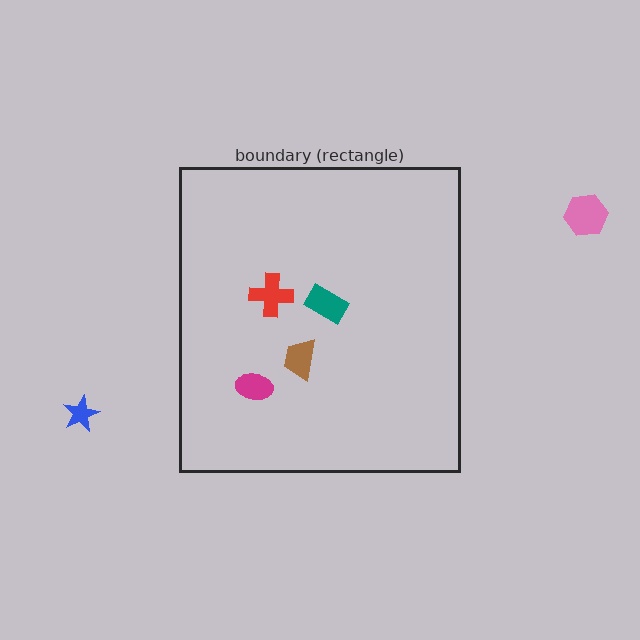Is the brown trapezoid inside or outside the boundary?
Inside.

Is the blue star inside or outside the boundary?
Outside.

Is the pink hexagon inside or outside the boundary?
Outside.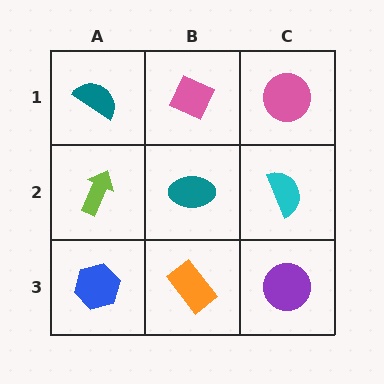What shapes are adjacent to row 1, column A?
A lime arrow (row 2, column A), a pink diamond (row 1, column B).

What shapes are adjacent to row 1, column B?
A teal ellipse (row 2, column B), a teal semicircle (row 1, column A), a pink circle (row 1, column C).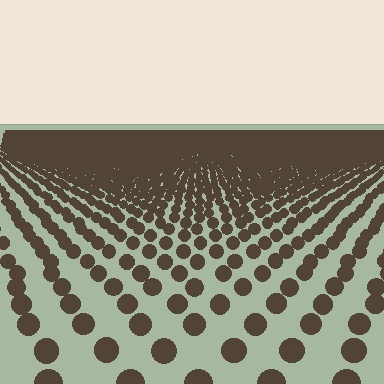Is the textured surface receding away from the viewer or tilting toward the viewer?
The surface is receding away from the viewer. Texture elements get smaller and denser toward the top.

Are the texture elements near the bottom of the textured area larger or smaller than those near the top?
Larger. Near the bottom, elements are closer to the viewer and appear at a bigger on-screen size.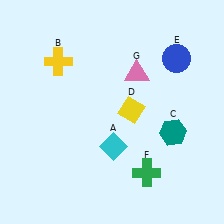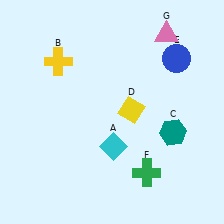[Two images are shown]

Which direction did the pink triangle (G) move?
The pink triangle (G) moved up.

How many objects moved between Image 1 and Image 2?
1 object moved between the two images.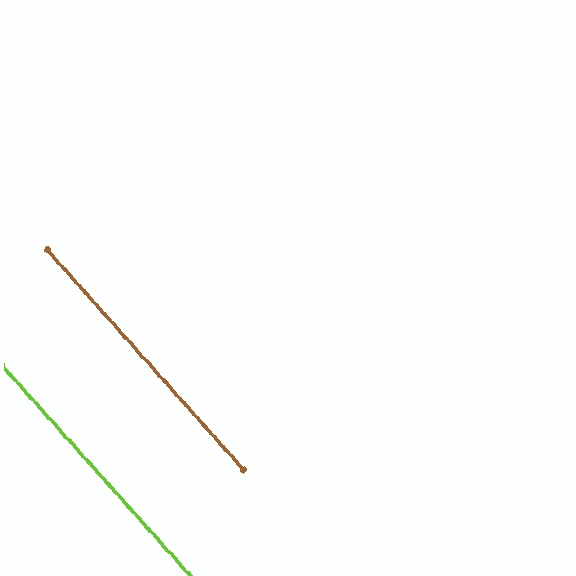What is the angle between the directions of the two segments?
Approximately 0 degrees.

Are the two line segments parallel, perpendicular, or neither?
Parallel — their directions differ by only 0.3°.